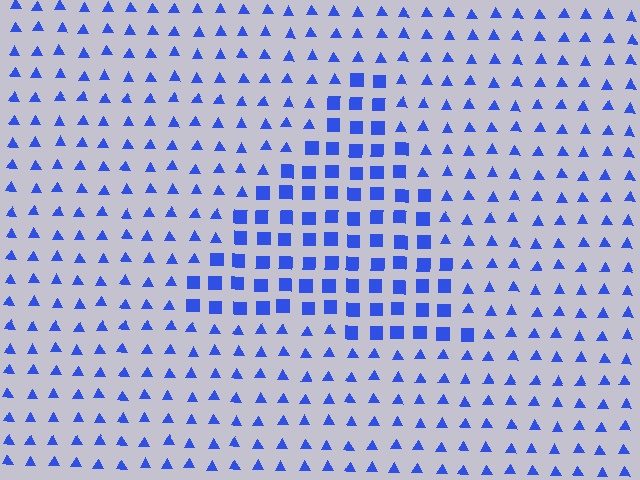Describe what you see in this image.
The image is filled with small blue elements arranged in a uniform grid. A triangle-shaped region contains squares, while the surrounding area contains triangles. The boundary is defined purely by the change in element shape.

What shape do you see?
I see a triangle.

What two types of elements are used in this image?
The image uses squares inside the triangle region and triangles outside it.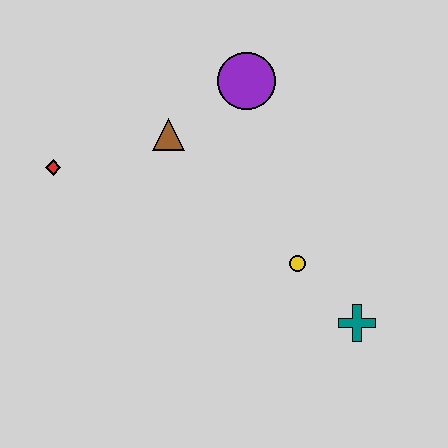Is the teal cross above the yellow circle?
No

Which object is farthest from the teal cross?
The red diamond is farthest from the teal cross.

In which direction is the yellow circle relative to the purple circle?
The yellow circle is below the purple circle.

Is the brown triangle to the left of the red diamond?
No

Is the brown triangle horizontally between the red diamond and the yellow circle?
Yes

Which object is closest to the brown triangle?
The purple circle is closest to the brown triangle.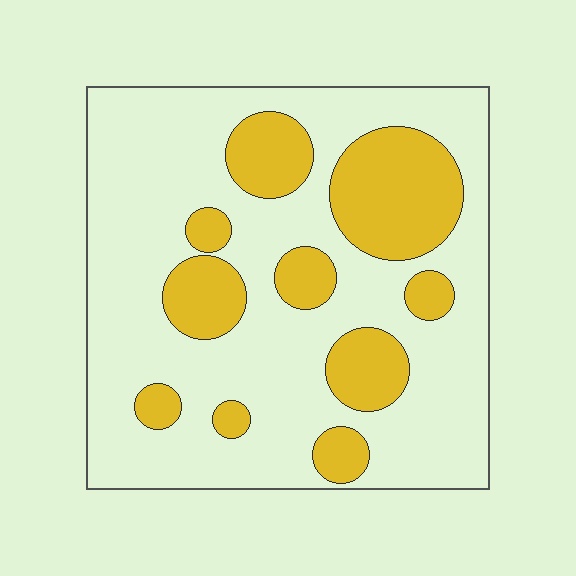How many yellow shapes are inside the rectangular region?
10.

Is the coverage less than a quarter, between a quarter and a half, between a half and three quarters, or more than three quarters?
Between a quarter and a half.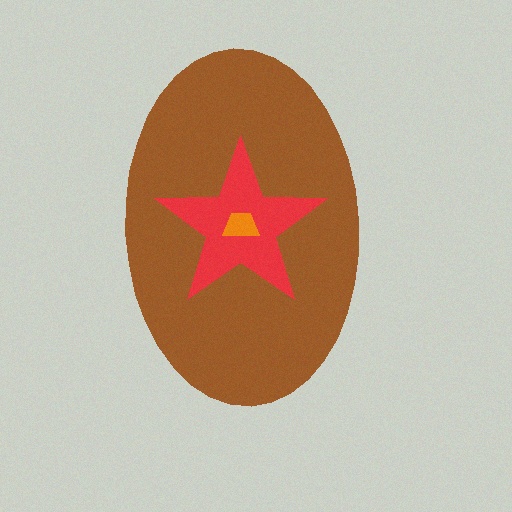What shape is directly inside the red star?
The orange trapezoid.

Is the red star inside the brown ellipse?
Yes.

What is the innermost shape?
The orange trapezoid.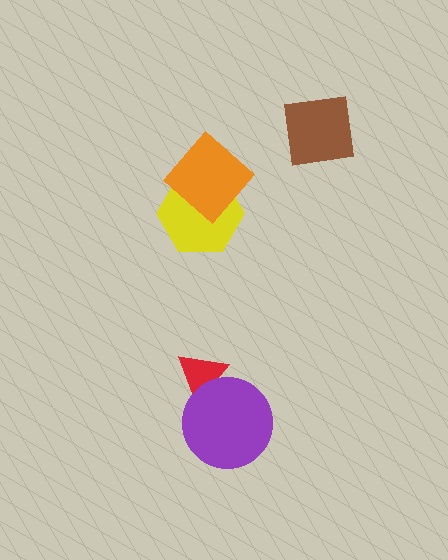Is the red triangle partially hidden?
Yes, it is partially covered by another shape.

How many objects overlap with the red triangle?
1 object overlaps with the red triangle.